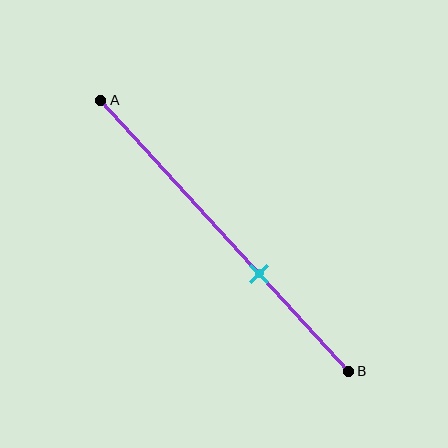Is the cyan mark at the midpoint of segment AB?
No, the mark is at about 65% from A, not at the 50% midpoint.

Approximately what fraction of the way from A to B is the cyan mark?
The cyan mark is approximately 65% of the way from A to B.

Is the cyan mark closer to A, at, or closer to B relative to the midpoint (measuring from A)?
The cyan mark is closer to point B than the midpoint of segment AB.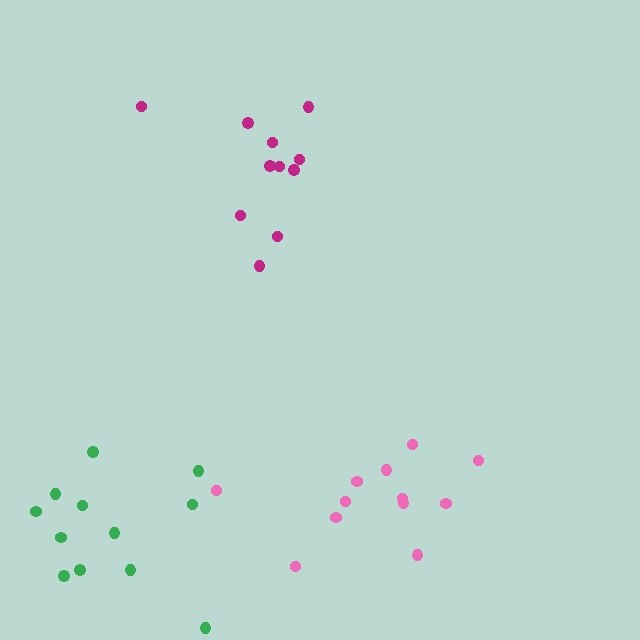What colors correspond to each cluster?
The clusters are colored: green, pink, magenta.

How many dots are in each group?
Group 1: 12 dots, Group 2: 12 dots, Group 3: 11 dots (35 total).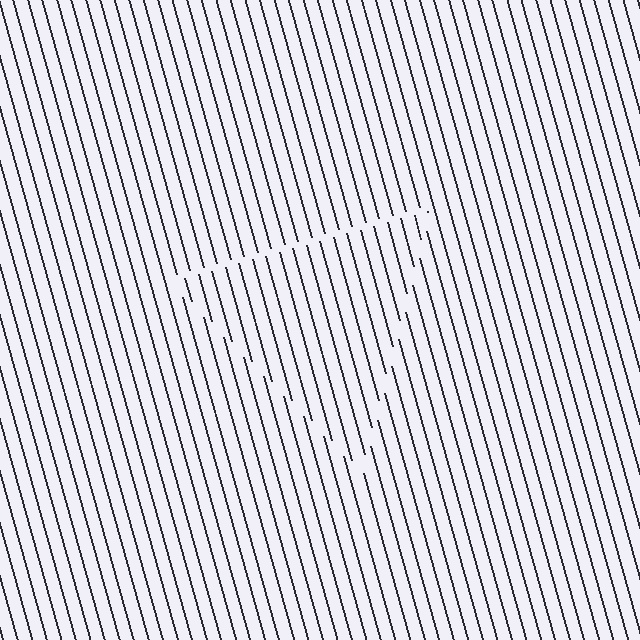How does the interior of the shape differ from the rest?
The interior of the shape contains the same grating, shifted by half a period — the contour is defined by the phase discontinuity where line-ends from the inner and outer gratings abut.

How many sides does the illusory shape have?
3 sides — the line-ends trace a triangle.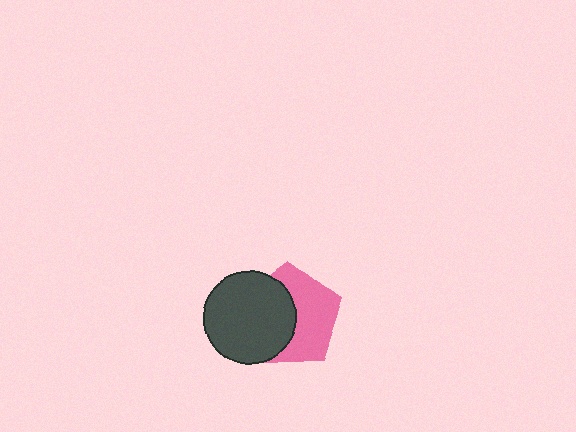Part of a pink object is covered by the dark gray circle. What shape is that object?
It is a pentagon.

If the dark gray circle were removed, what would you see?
You would see the complete pink pentagon.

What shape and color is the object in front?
The object in front is a dark gray circle.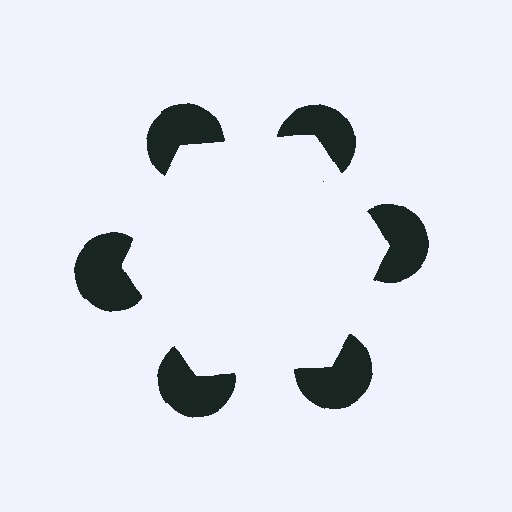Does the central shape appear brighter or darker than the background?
It typically appears slightly brighter than the background, even though no actual brightness change is drawn.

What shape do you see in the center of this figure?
An illusory hexagon — its edges are inferred from the aligned wedge cuts in the pac-man discs, not physically drawn.